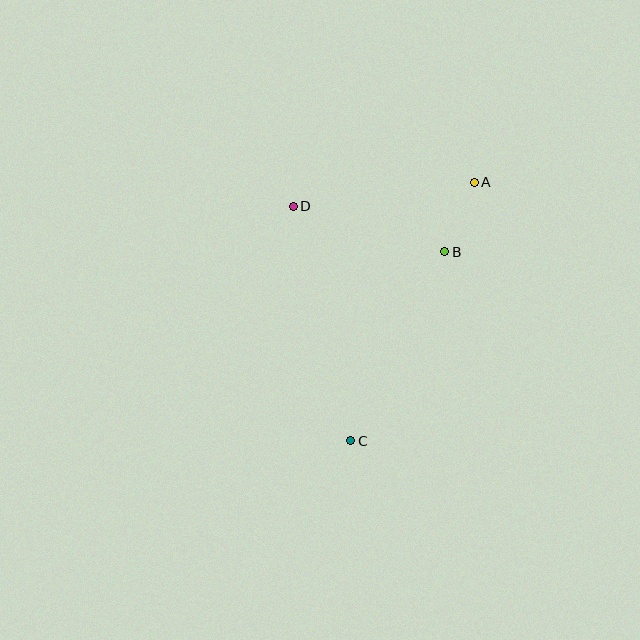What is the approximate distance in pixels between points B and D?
The distance between B and D is approximately 158 pixels.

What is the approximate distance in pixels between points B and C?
The distance between B and C is approximately 211 pixels.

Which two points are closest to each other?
Points A and B are closest to each other.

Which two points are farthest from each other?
Points A and C are farthest from each other.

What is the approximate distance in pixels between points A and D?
The distance between A and D is approximately 183 pixels.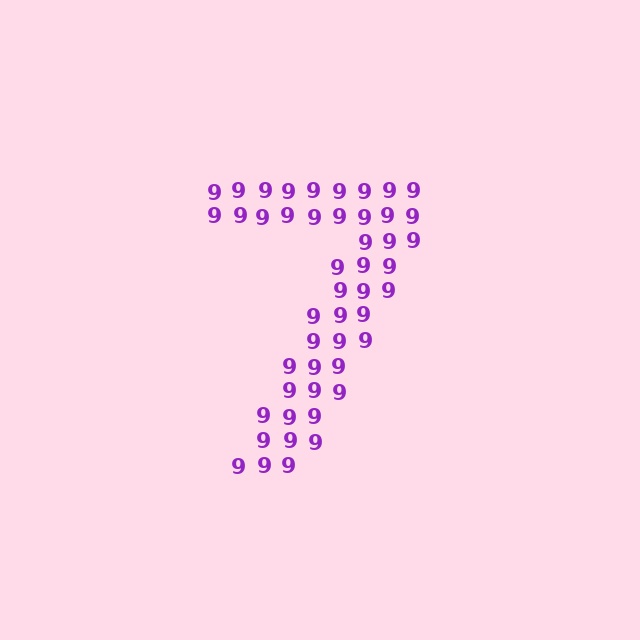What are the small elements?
The small elements are digit 9's.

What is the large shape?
The large shape is the digit 7.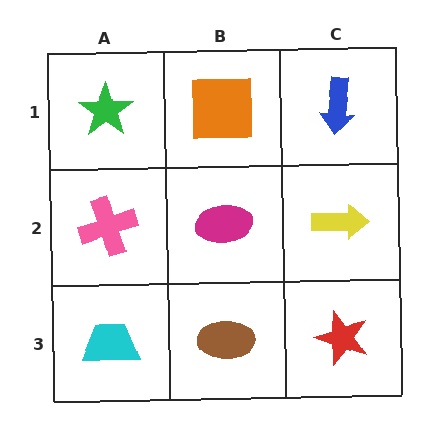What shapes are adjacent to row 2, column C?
A blue arrow (row 1, column C), a red star (row 3, column C), a magenta ellipse (row 2, column B).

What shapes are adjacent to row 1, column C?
A yellow arrow (row 2, column C), an orange square (row 1, column B).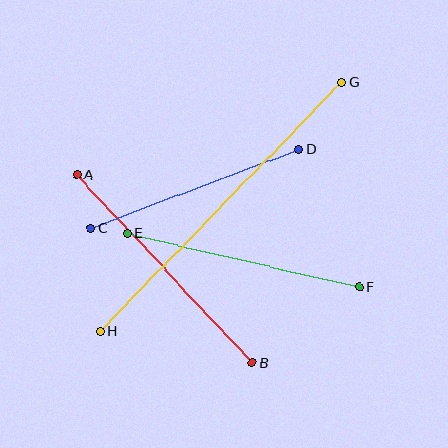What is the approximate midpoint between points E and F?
The midpoint is at approximately (243, 260) pixels.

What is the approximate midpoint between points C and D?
The midpoint is at approximately (195, 188) pixels.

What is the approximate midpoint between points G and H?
The midpoint is at approximately (221, 207) pixels.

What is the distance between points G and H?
The distance is approximately 346 pixels.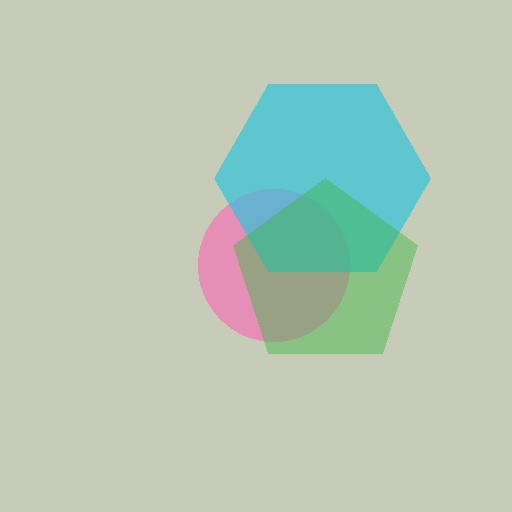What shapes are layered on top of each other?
The layered shapes are: a pink circle, a cyan hexagon, a green pentagon.